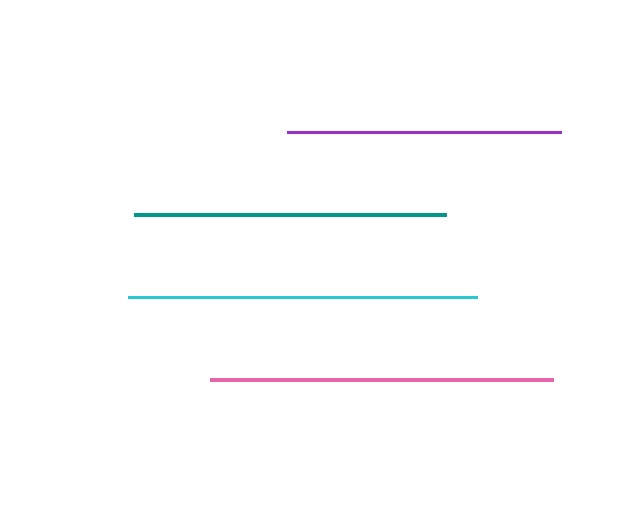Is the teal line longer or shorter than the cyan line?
The cyan line is longer than the teal line.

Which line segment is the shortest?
The purple line is the shortest at approximately 274 pixels.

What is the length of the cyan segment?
The cyan segment is approximately 349 pixels long.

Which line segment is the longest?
The cyan line is the longest at approximately 349 pixels.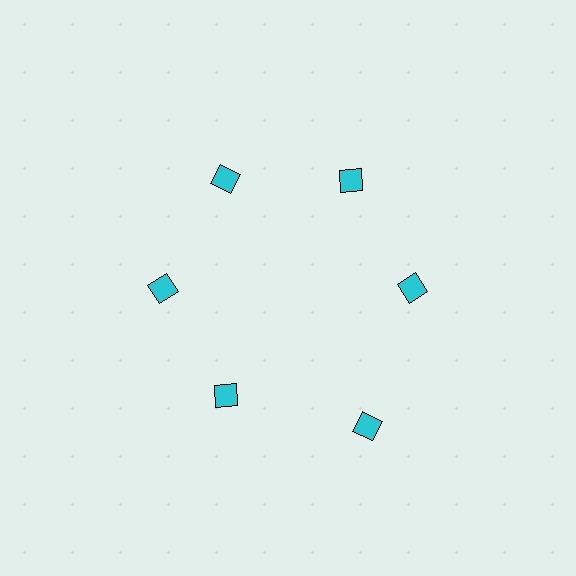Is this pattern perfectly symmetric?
No. The 6 cyan squares are arranged in a ring, but one element near the 5 o'clock position is pushed outward from the center, breaking the 6-fold rotational symmetry.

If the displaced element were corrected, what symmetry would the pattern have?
It would have 6-fold rotational symmetry — the pattern would map onto itself every 60 degrees.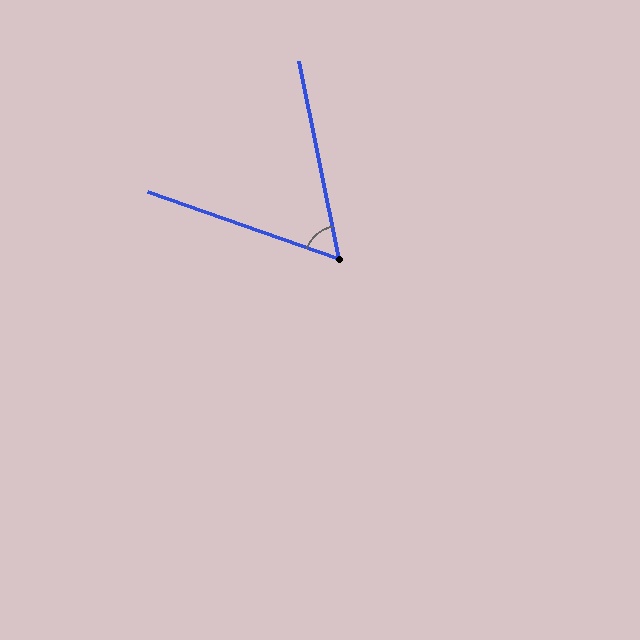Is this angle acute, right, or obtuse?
It is acute.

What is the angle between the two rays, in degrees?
Approximately 59 degrees.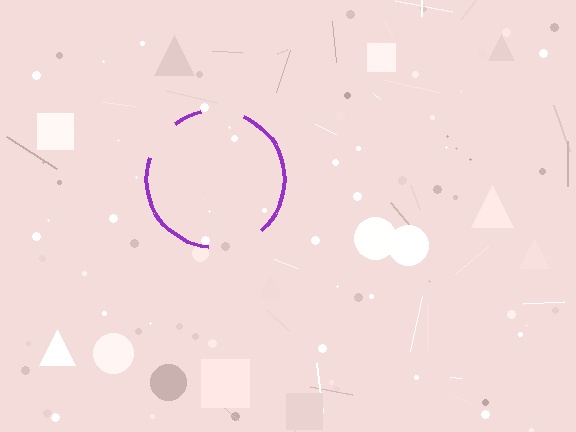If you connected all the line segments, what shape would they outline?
They would outline a circle.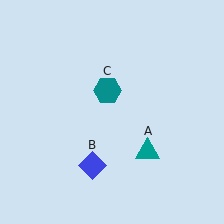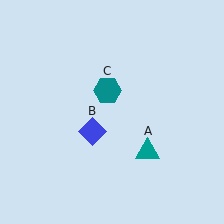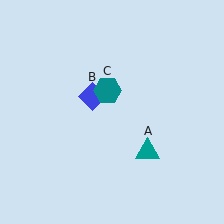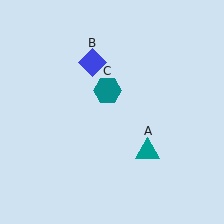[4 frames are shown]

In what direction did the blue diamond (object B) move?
The blue diamond (object B) moved up.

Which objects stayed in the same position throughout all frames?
Teal triangle (object A) and teal hexagon (object C) remained stationary.